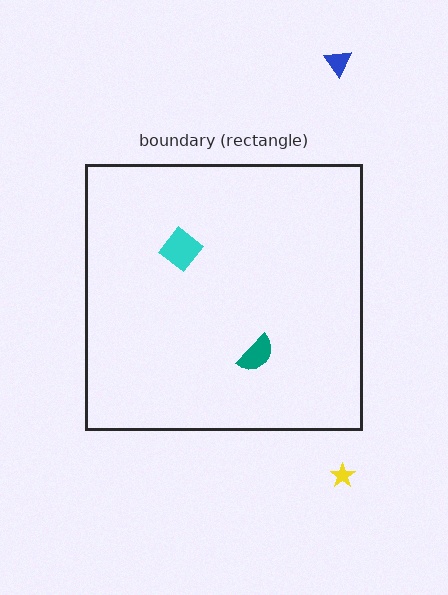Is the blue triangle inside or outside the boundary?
Outside.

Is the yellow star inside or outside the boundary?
Outside.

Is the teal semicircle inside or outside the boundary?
Inside.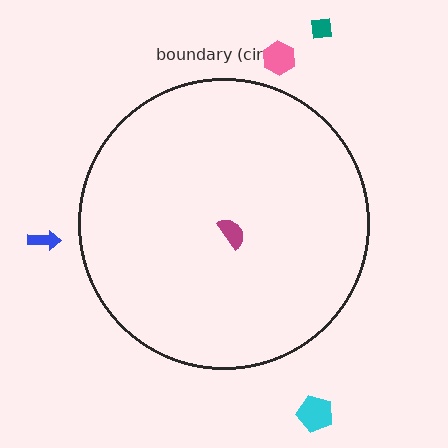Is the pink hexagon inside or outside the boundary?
Outside.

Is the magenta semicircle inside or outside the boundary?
Inside.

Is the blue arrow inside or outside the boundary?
Outside.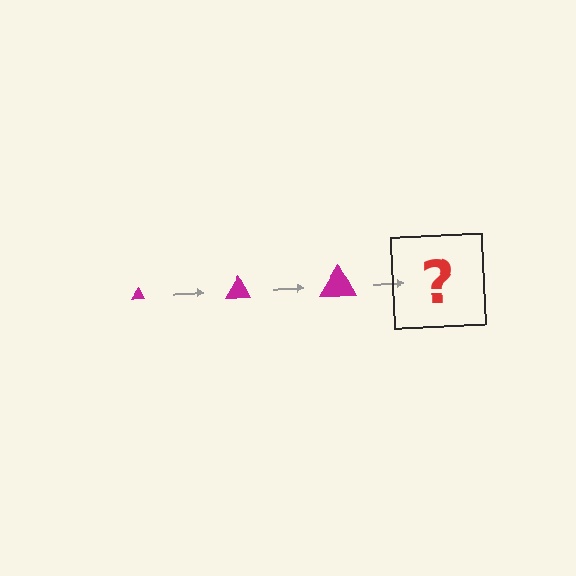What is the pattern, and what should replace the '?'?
The pattern is that the triangle gets progressively larger each step. The '?' should be a magenta triangle, larger than the previous one.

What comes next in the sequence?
The next element should be a magenta triangle, larger than the previous one.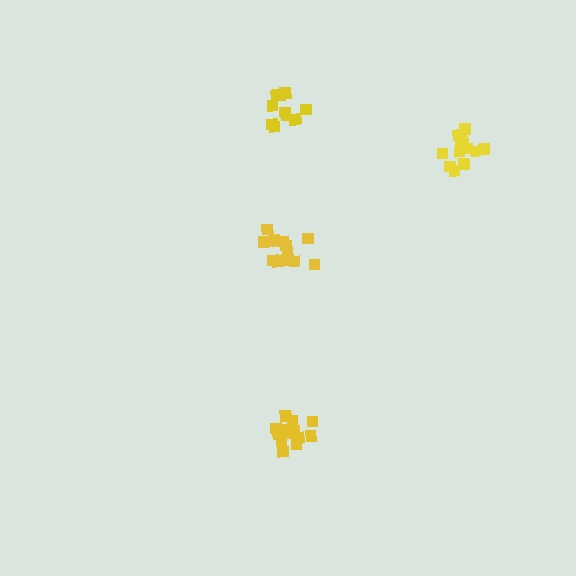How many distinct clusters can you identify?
There are 4 distinct clusters.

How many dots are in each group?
Group 1: 13 dots, Group 2: 12 dots, Group 3: 15 dots, Group 4: 11 dots (51 total).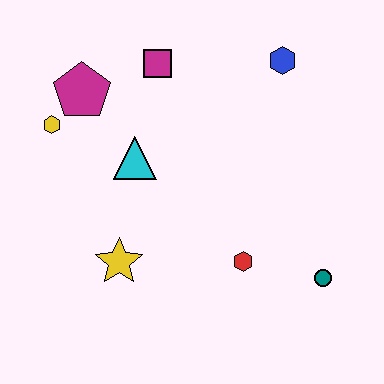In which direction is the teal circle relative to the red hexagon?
The teal circle is to the right of the red hexagon.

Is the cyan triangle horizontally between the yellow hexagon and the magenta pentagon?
No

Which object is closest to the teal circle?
The red hexagon is closest to the teal circle.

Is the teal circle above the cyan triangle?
No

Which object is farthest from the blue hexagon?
The yellow star is farthest from the blue hexagon.